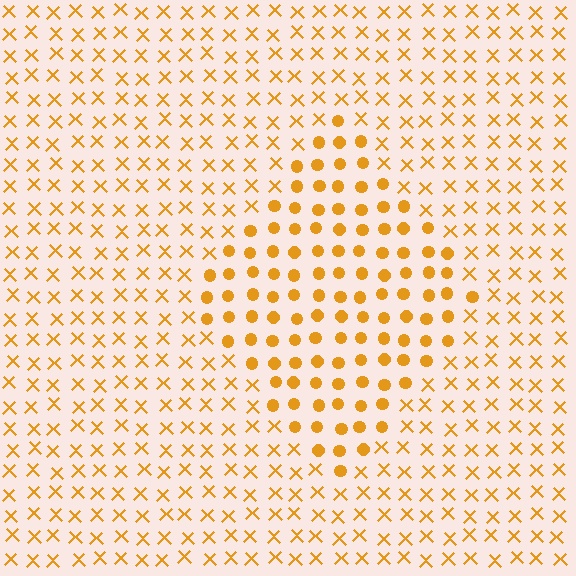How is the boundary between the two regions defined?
The boundary is defined by a change in element shape: circles inside vs. X marks outside. All elements share the same color and spacing.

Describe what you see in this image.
The image is filled with small orange elements arranged in a uniform grid. A diamond-shaped region contains circles, while the surrounding area contains X marks. The boundary is defined purely by the change in element shape.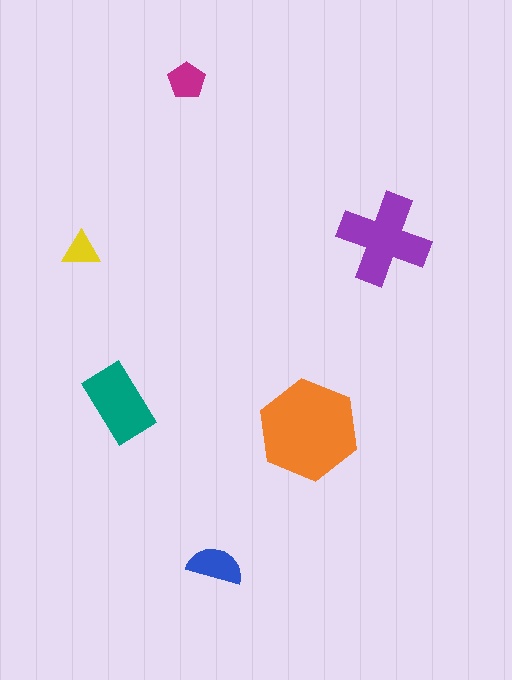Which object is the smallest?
The yellow triangle.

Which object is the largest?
The orange hexagon.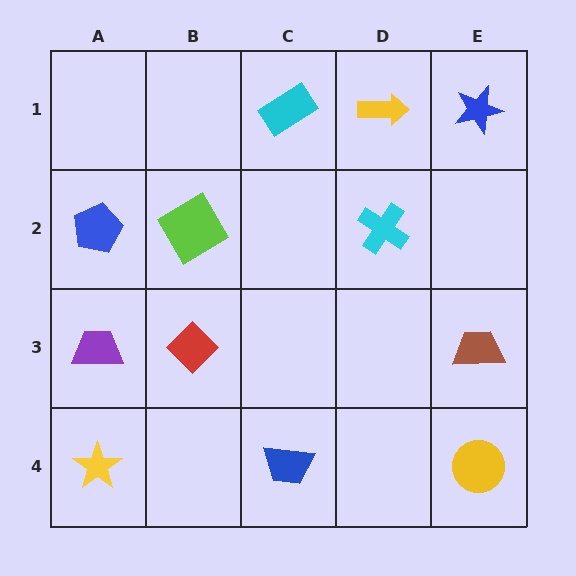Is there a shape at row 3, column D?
No, that cell is empty.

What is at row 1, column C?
A cyan rectangle.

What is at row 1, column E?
A blue star.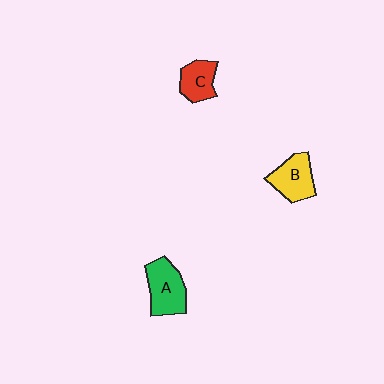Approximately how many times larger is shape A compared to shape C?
Approximately 1.4 times.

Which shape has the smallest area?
Shape C (red).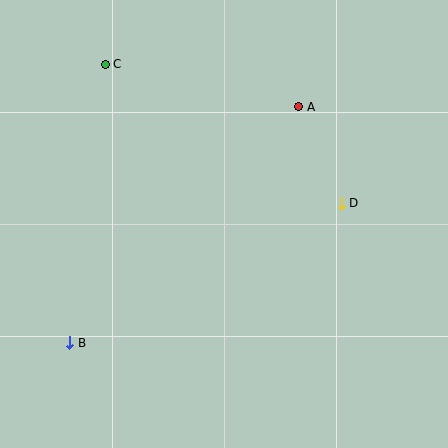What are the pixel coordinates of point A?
Point A is at (299, 107).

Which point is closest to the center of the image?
Point D at (341, 203) is closest to the center.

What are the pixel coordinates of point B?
Point B is at (70, 343).